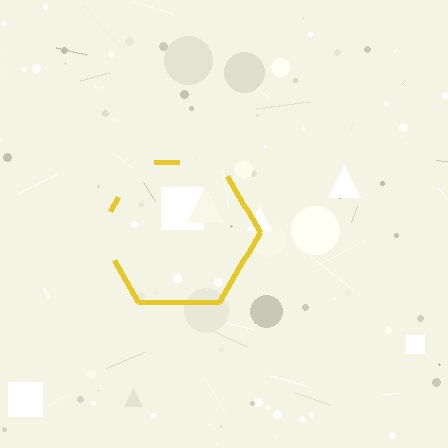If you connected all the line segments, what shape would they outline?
They would outline a hexagon.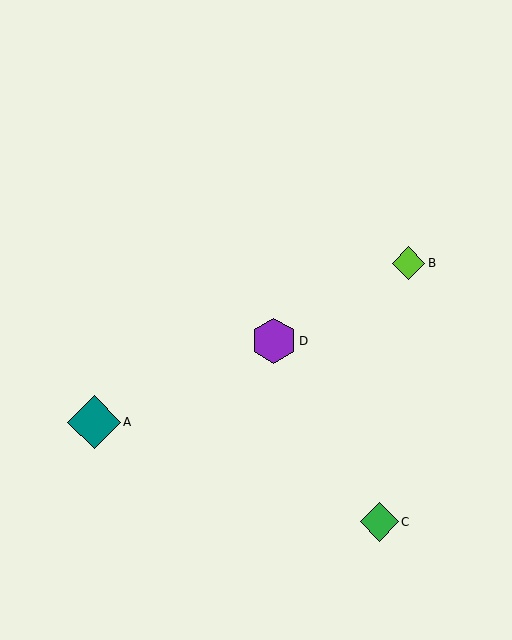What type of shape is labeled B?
Shape B is a lime diamond.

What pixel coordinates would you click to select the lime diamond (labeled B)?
Click at (408, 263) to select the lime diamond B.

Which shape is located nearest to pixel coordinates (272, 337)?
The purple hexagon (labeled D) at (274, 341) is nearest to that location.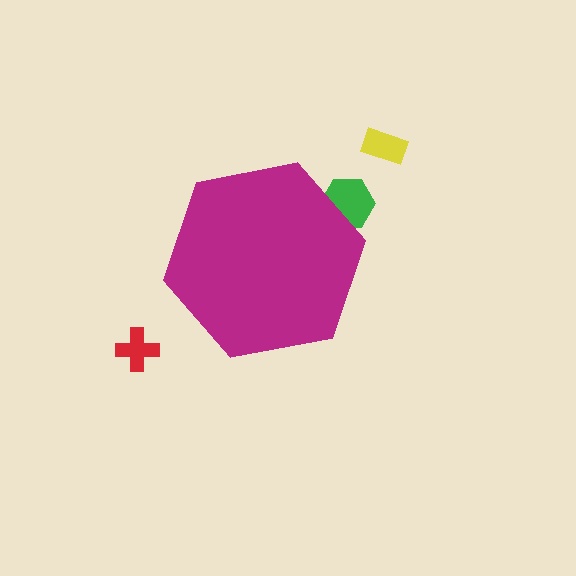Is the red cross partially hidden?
No, the red cross is fully visible.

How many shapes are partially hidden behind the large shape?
1 shape is partially hidden.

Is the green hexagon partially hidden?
Yes, the green hexagon is partially hidden behind the magenta hexagon.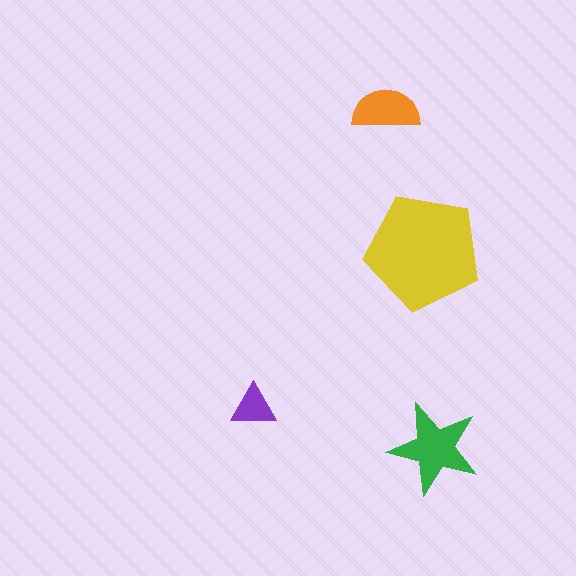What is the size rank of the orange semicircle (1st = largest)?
3rd.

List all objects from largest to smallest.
The yellow pentagon, the green star, the orange semicircle, the purple triangle.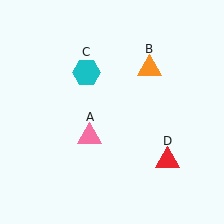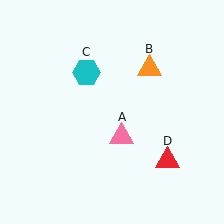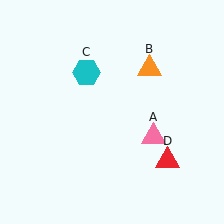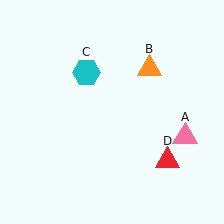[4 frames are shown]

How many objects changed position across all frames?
1 object changed position: pink triangle (object A).